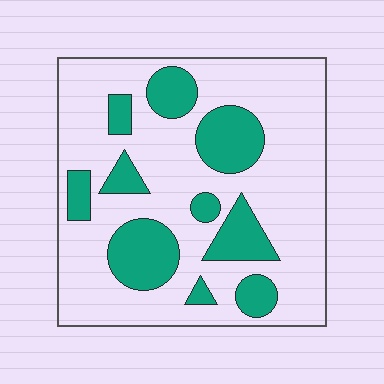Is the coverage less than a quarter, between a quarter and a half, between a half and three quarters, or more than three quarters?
Between a quarter and a half.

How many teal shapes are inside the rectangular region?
10.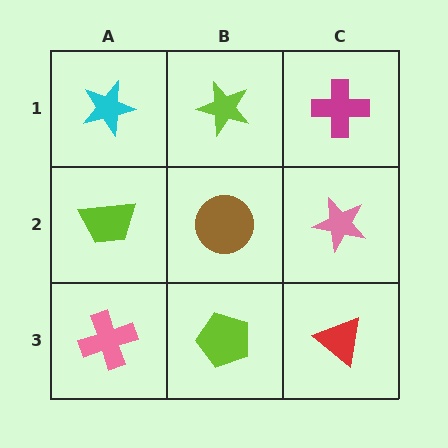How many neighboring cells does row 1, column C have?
2.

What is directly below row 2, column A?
A pink cross.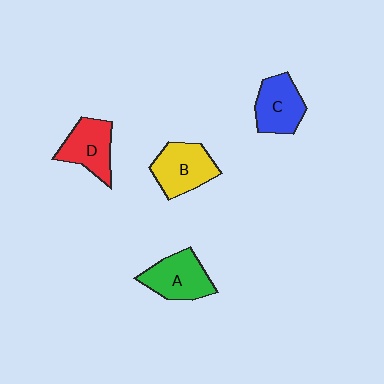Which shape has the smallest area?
Shape D (red).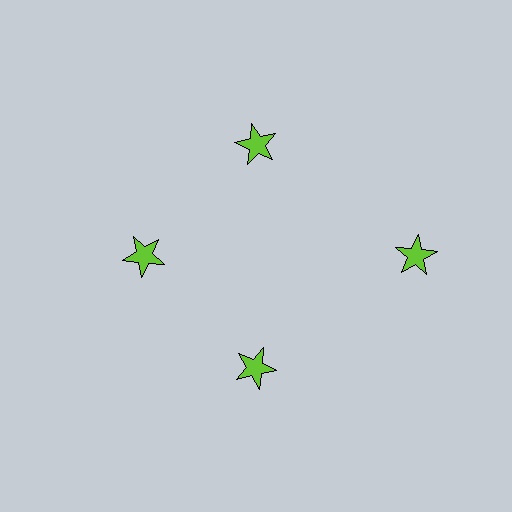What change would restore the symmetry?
The symmetry would be restored by moving it inward, back onto the ring so that all 4 stars sit at equal angles and equal distance from the center.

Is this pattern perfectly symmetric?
No. The 4 lime stars are arranged in a ring, but one element near the 3 o'clock position is pushed outward from the center, breaking the 4-fold rotational symmetry.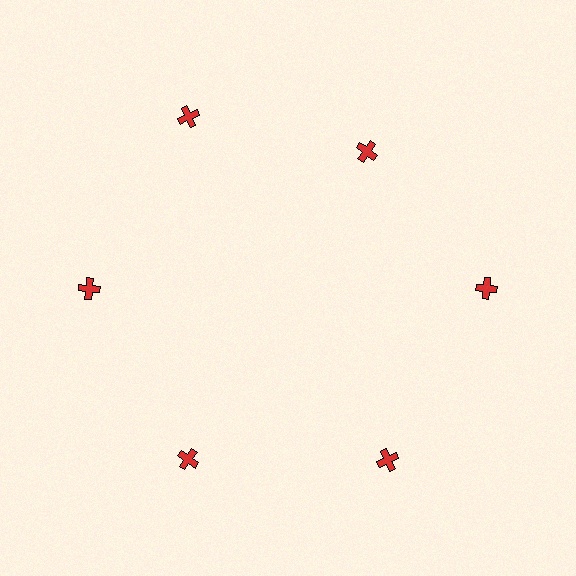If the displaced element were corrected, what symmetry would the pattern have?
It would have 6-fold rotational symmetry — the pattern would map onto itself every 60 degrees.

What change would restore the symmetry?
The symmetry would be restored by moving it outward, back onto the ring so that all 6 crosses sit at equal angles and equal distance from the center.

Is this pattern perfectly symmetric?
No. The 6 red crosses are arranged in a ring, but one element near the 1 o'clock position is pulled inward toward the center, breaking the 6-fold rotational symmetry.